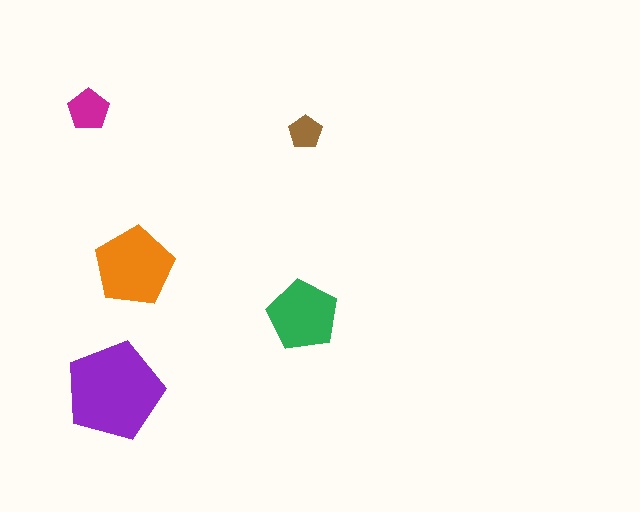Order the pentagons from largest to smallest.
the purple one, the orange one, the green one, the magenta one, the brown one.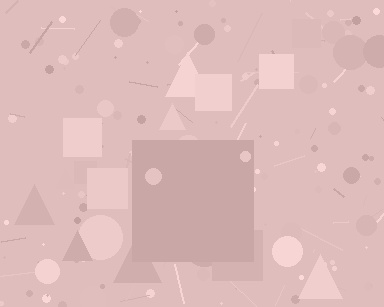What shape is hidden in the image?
A square is hidden in the image.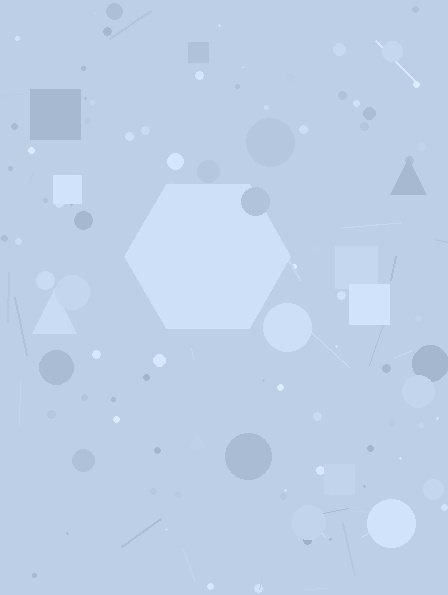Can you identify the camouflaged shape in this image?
The camouflaged shape is a hexagon.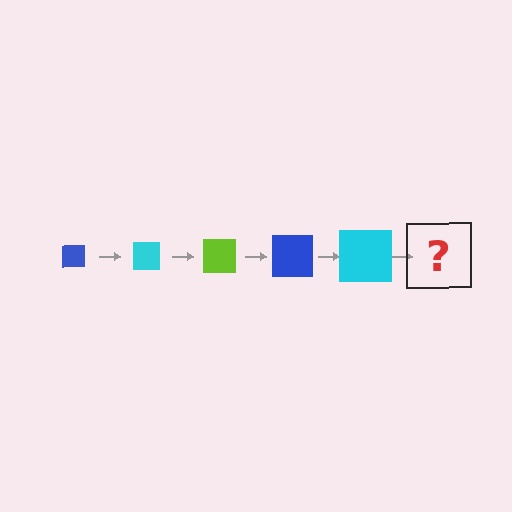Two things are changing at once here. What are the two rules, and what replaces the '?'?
The two rules are that the square grows larger each step and the color cycles through blue, cyan, and lime. The '?' should be a lime square, larger than the previous one.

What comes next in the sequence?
The next element should be a lime square, larger than the previous one.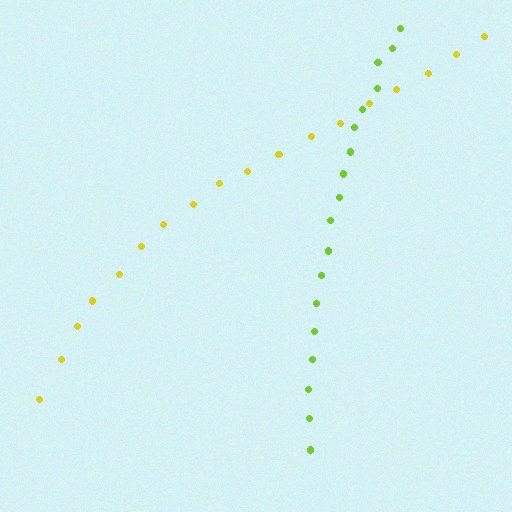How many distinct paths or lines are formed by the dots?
There are 2 distinct paths.